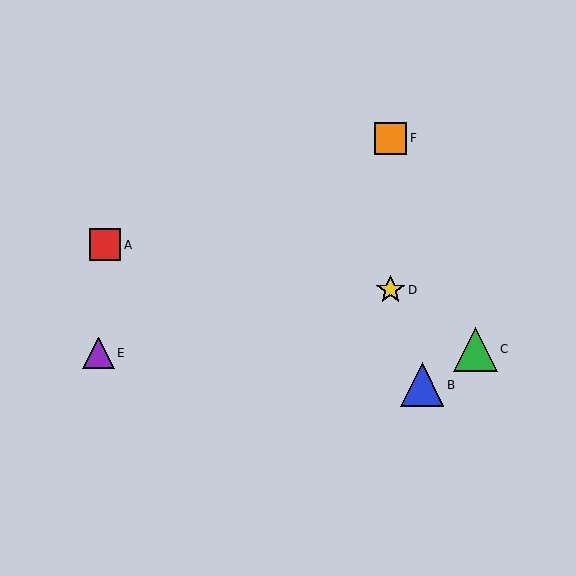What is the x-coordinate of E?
Object E is at x≈98.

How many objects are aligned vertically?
2 objects (D, F) are aligned vertically.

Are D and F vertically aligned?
Yes, both are at x≈390.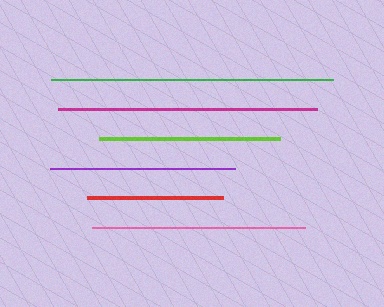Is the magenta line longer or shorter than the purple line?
The magenta line is longer than the purple line.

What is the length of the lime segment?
The lime segment is approximately 181 pixels long.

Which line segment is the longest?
The green line is the longest at approximately 282 pixels.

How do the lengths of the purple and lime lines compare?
The purple and lime lines are approximately the same length.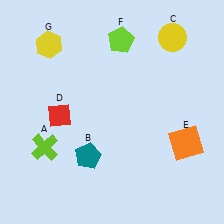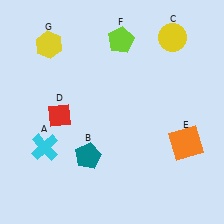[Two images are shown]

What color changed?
The cross (A) changed from lime in Image 1 to cyan in Image 2.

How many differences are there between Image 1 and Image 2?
There is 1 difference between the two images.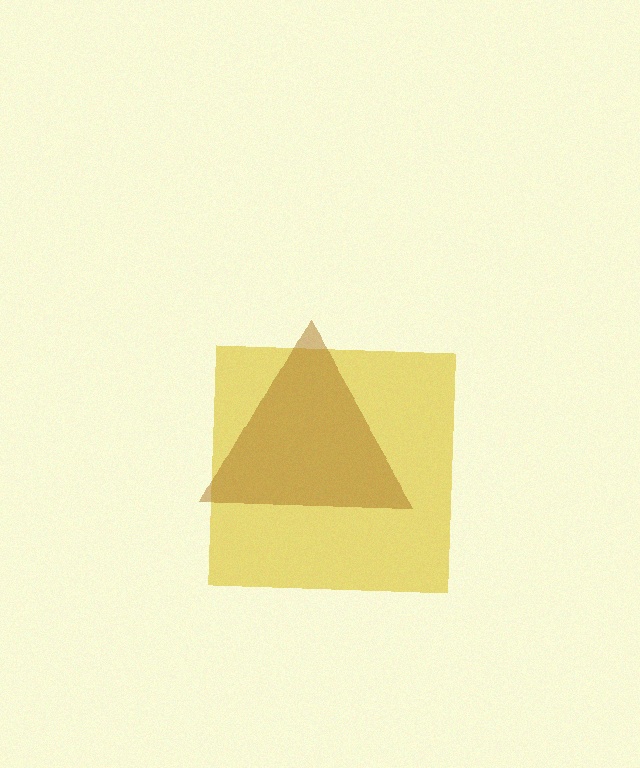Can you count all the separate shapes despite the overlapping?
Yes, there are 2 separate shapes.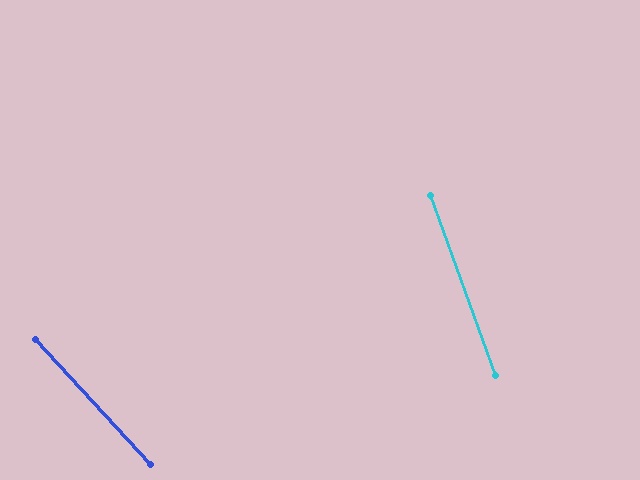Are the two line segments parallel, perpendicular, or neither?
Neither parallel nor perpendicular — they differ by about 23°.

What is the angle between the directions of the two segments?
Approximately 23 degrees.